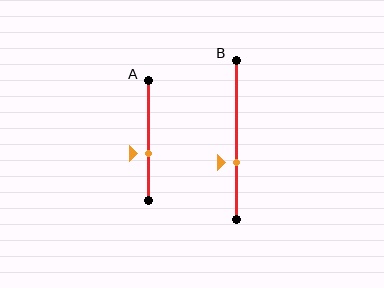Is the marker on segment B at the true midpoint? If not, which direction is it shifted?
No, the marker on segment B is shifted downward by about 15% of the segment length.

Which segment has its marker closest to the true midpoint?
Segment A has its marker closest to the true midpoint.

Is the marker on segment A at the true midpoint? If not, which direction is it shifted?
No, the marker on segment A is shifted downward by about 11% of the segment length.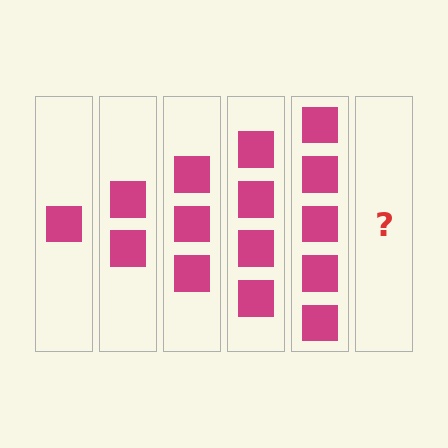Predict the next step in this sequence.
The next step is 6 squares.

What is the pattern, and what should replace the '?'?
The pattern is that each step adds one more square. The '?' should be 6 squares.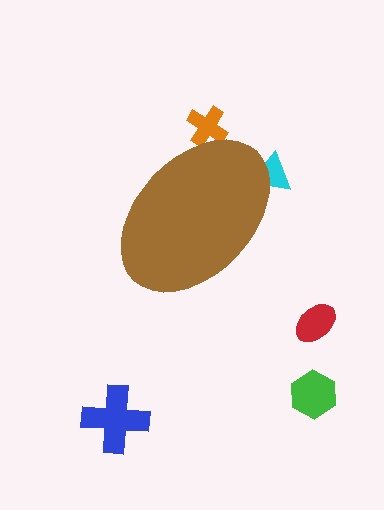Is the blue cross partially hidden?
No, the blue cross is fully visible.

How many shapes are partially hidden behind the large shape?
2 shapes are partially hidden.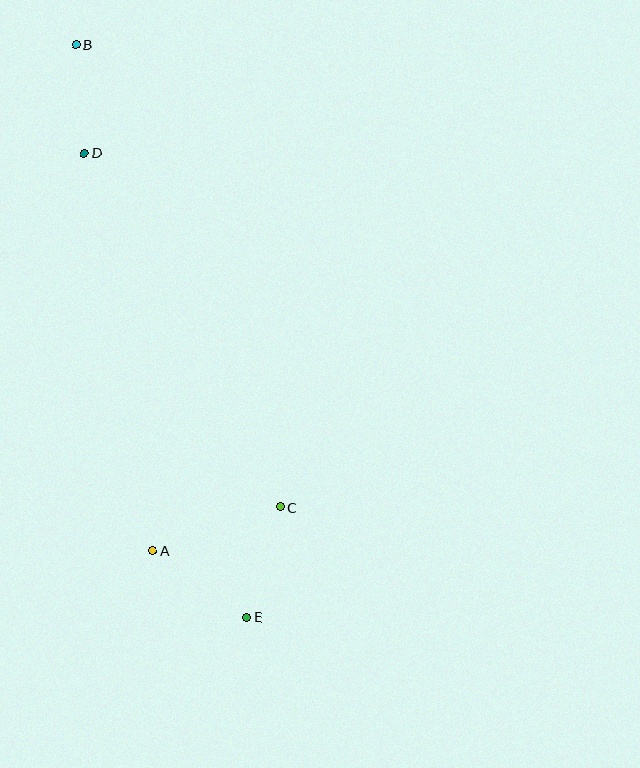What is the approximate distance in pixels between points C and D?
The distance between C and D is approximately 405 pixels.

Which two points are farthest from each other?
Points B and E are farthest from each other.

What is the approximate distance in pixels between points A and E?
The distance between A and E is approximately 115 pixels.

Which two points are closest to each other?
Points B and D are closest to each other.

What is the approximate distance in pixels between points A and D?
The distance between A and D is approximately 404 pixels.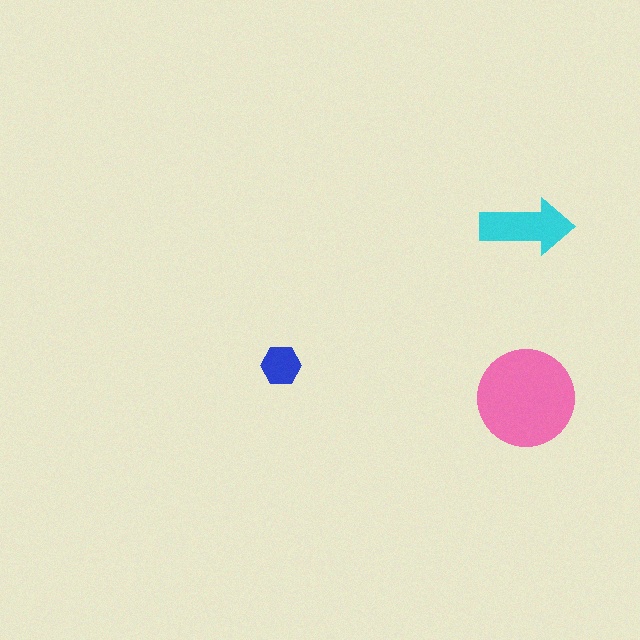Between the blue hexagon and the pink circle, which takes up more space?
The pink circle.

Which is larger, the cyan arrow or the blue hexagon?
The cyan arrow.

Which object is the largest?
The pink circle.